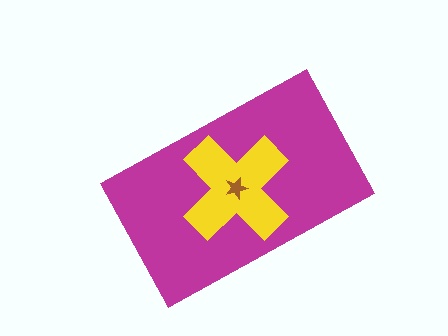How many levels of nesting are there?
3.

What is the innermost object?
The brown star.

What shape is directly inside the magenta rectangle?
The yellow cross.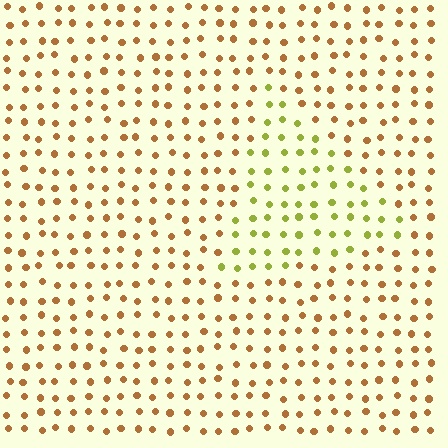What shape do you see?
I see a triangle.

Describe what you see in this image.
The image is filled with small brown elements in a uniform arrangement. A triangle-shaped region is visible where the elements are tinted to a slightly different hue, forming a subtle color boundary.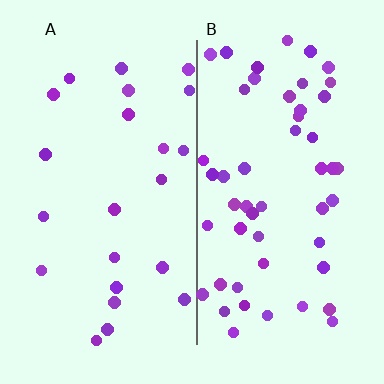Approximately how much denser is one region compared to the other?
Approximately 2.3× — region B over region A.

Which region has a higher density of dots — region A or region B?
B (the right).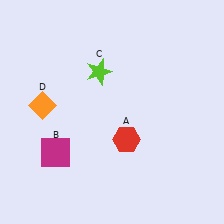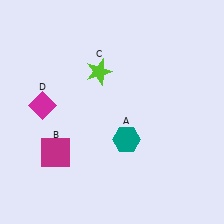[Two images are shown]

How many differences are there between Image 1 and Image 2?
There are 2 differences between the two images.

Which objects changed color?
A changed from red to teal. D changed from orange to magenta.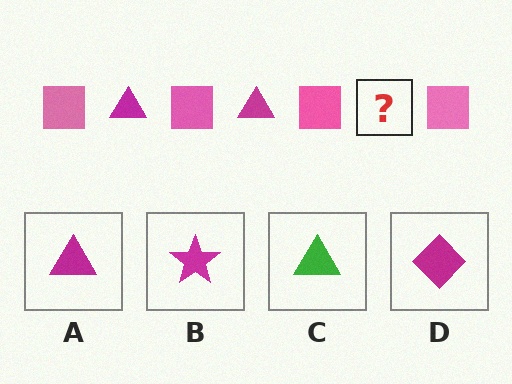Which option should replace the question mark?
Option A.